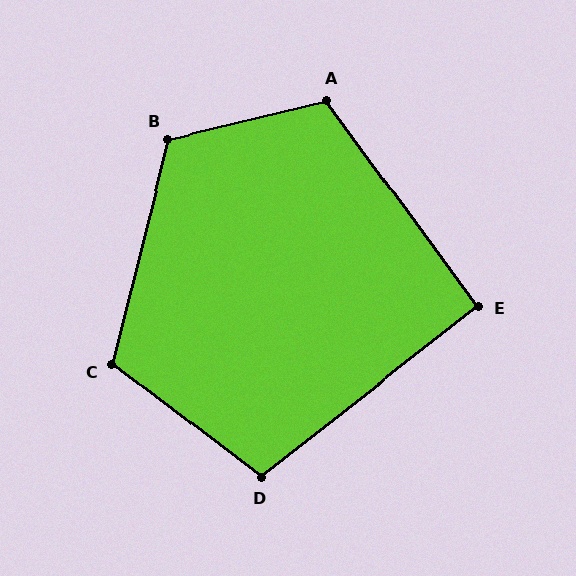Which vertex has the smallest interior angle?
E, at approximately 92 degrees.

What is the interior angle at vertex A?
Approximately 113 degrees (obtuse).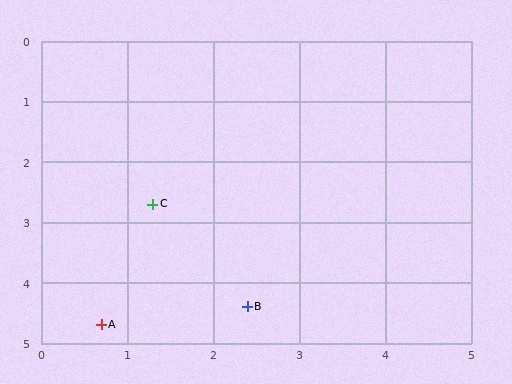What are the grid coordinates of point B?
Point B is at approximately (2.4, 4.4).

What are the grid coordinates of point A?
Point A is at approximately (0.7, 4.7).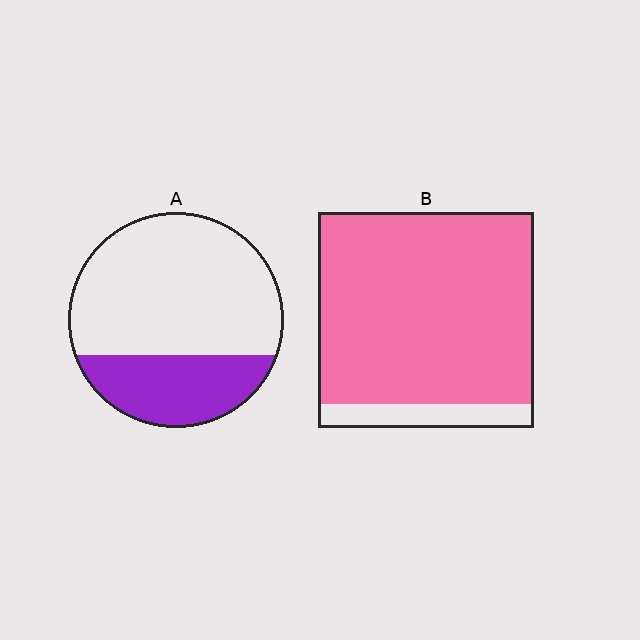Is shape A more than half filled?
No.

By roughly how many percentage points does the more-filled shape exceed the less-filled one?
By roughly 60 percentage points (B over A).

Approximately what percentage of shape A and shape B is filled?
A is approximately 30% and B is approximately 90%.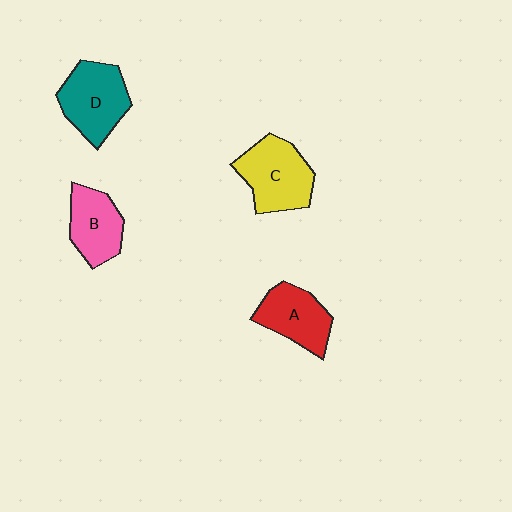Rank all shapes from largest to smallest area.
From largest to smallest: C (yellow), D (teal), A (red), B (pink).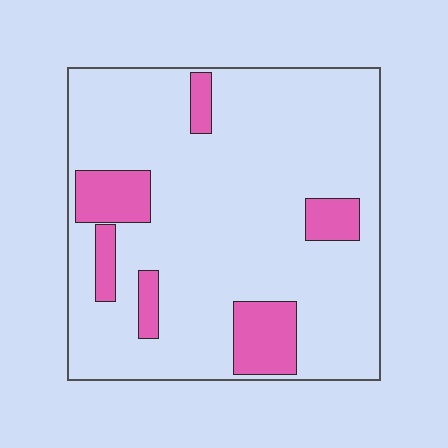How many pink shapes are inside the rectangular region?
6.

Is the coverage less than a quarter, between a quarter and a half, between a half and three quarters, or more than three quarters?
Less than a quarter.